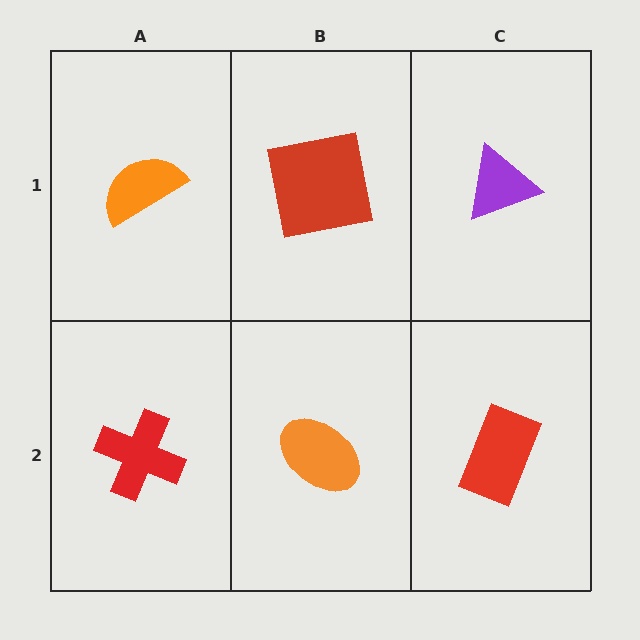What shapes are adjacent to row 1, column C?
A red rectangle (row 2, column C), a red square (row 1, column B).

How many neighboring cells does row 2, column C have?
2.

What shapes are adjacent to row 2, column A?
An orange semicircle (row 1, column A), an orange ellipse (row 2, column B).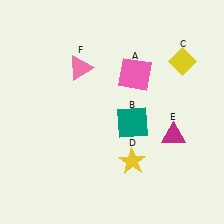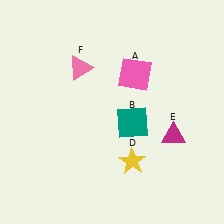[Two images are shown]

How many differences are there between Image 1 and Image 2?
There is 1 difference between the two images.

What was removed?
The yellow diamond (C) was removed in Image 2.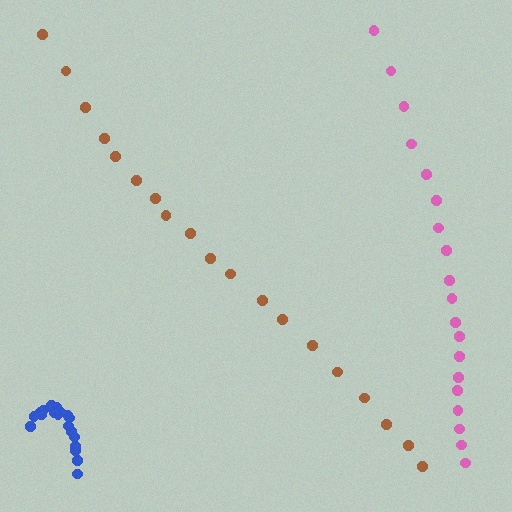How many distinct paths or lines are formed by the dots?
There are 3 distinct paths.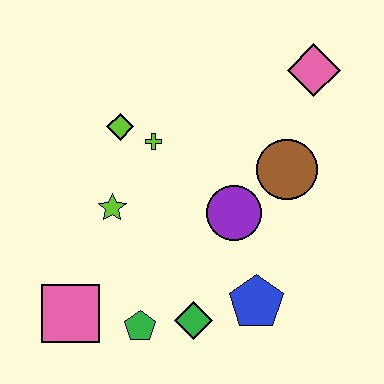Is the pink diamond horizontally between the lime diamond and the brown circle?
No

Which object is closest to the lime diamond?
The lime cross is closest to the lime diamond.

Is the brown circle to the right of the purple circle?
Yes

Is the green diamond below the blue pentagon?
Yes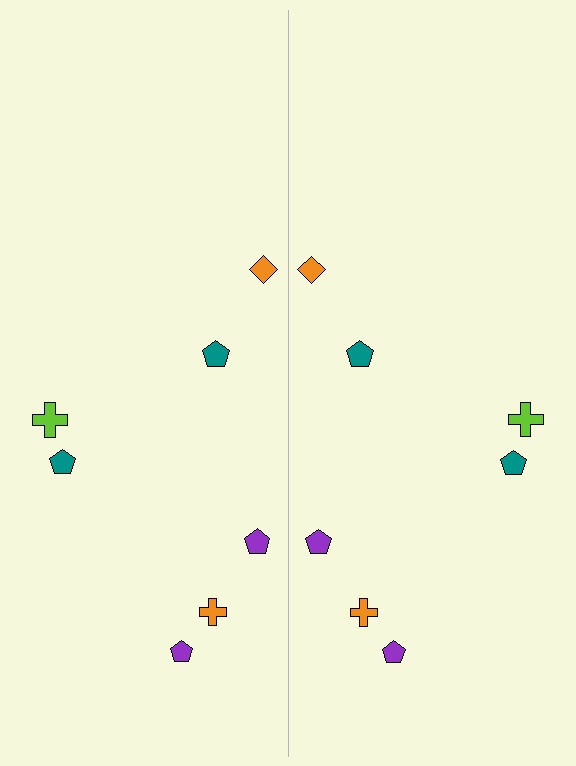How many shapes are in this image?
There are 14 shapes in this image.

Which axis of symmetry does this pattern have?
The pattern has a vertical axis of symmetry running through the center of the image.